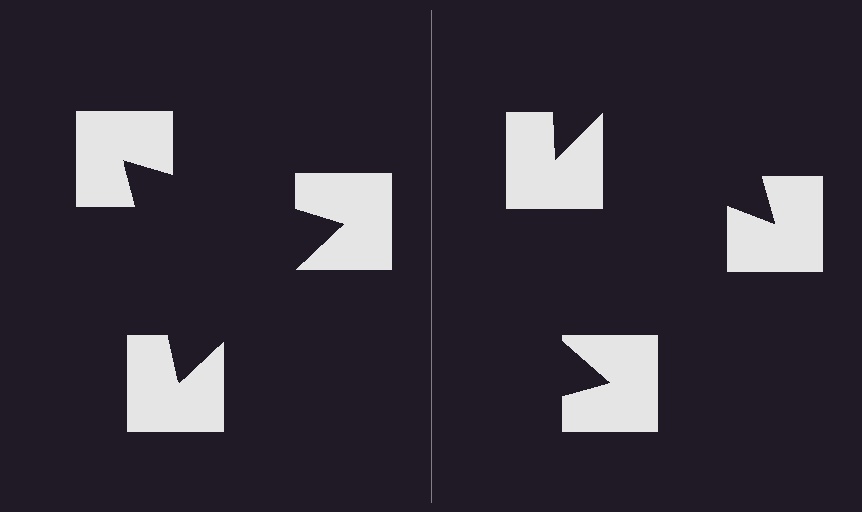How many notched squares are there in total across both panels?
6 — 3 on each side.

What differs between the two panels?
The notched squares are positioned identically on both sides; only the wedge orientations differ. On the left they align to a triangle; on the right they are misaligned.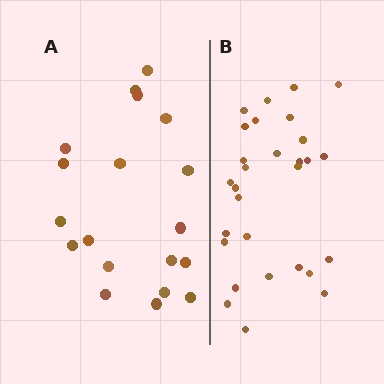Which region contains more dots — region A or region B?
Region B (the right region) has more dots.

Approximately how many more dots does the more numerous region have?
Region B has roughly 10 or so more dots than region A.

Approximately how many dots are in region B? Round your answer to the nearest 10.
About 30 dots. (The exact count is 29, which rounds to 30.)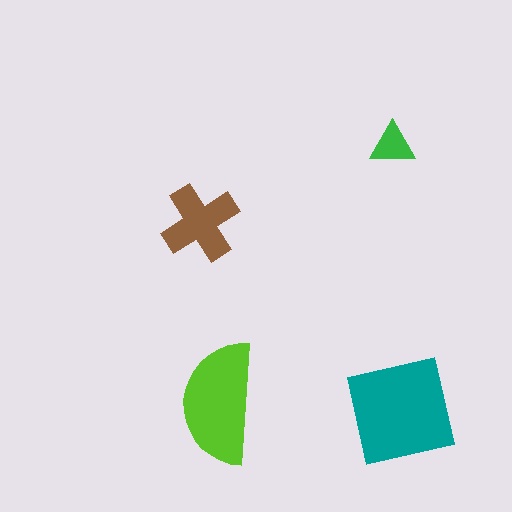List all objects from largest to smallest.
The teal square, the lime semicircle, the brown cross, the green triangle.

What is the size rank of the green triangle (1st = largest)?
4th.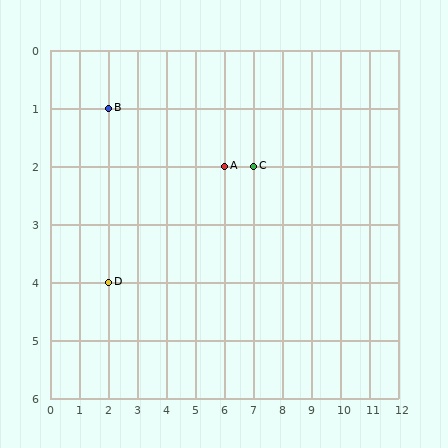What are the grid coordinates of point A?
Point A is at grid coordinates (6, 2).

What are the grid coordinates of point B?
Point B is at grid coordinates (2, 1).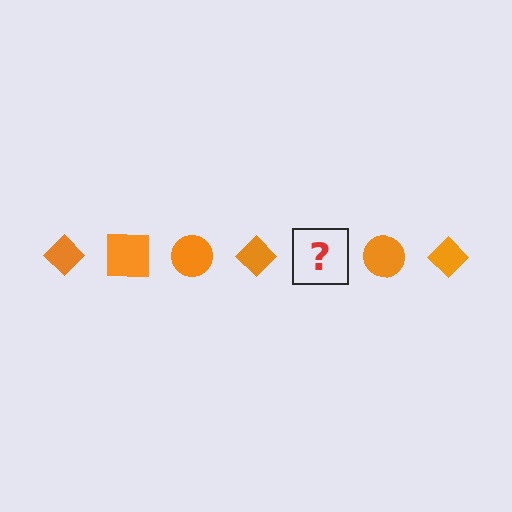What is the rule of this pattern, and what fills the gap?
The rule is that the pattern cycles through diamond, square, circle shapes in orange. The gap should be filled with an orange square.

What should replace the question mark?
The question mark should be replaced with an orange square.